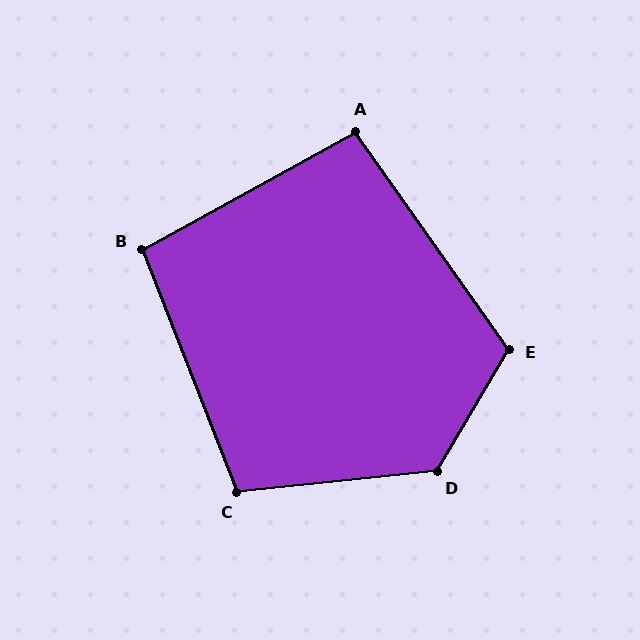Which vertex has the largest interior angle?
D, at approximately 127 degrees.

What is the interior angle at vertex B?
Approximately 97 degrees (obtuse).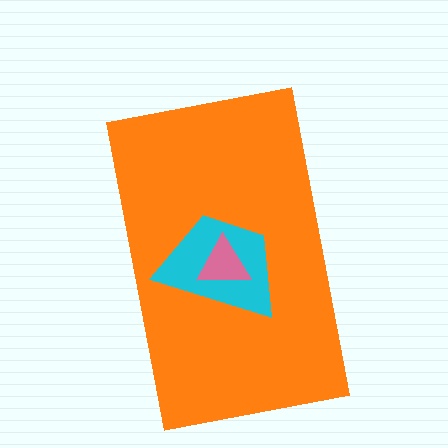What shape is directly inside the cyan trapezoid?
The pink triangle.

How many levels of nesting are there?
3.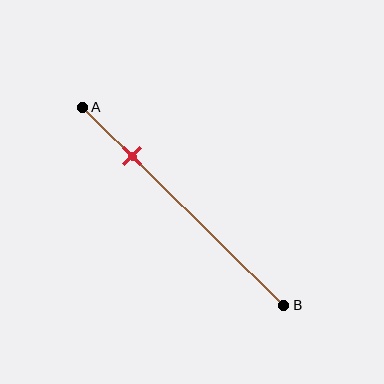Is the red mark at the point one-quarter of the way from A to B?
Yes, the mark is approximately at the one-quarter point.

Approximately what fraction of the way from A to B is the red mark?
The red mark is approximately 25% of the way from A to B.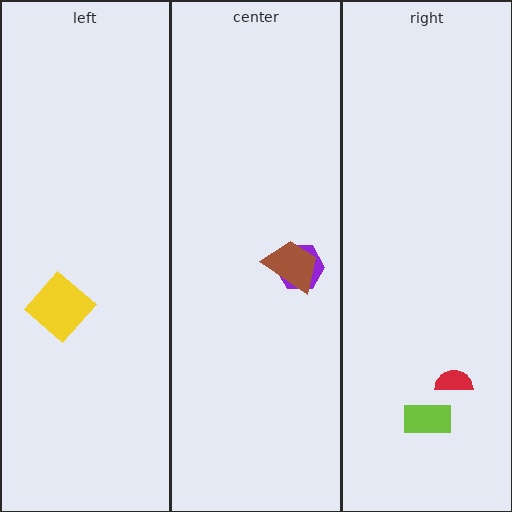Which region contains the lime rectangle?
The right region.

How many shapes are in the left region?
1.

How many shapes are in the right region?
2.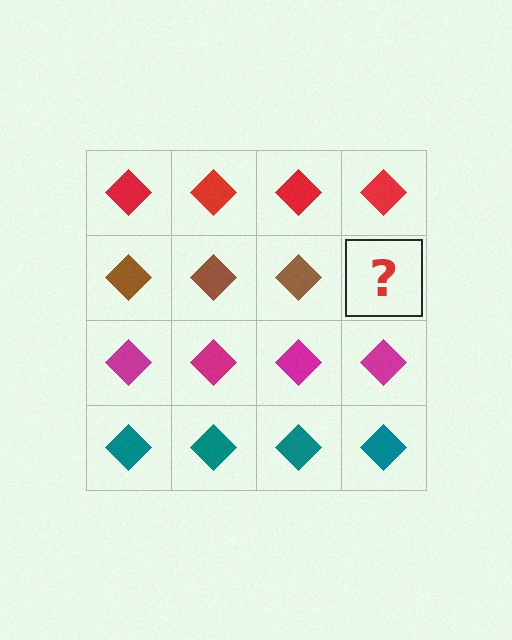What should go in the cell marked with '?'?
The missing cell should contain a brown diamond.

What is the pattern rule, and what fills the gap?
The rule is that each row has a consistent color. The gap should be filled with a brown diamond.